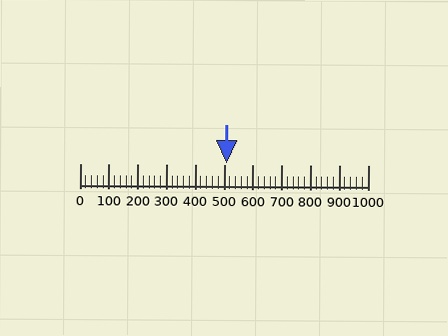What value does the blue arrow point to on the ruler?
The blue arrow points to approximately 507.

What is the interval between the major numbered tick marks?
The major tick marks are spaced 100 units apart.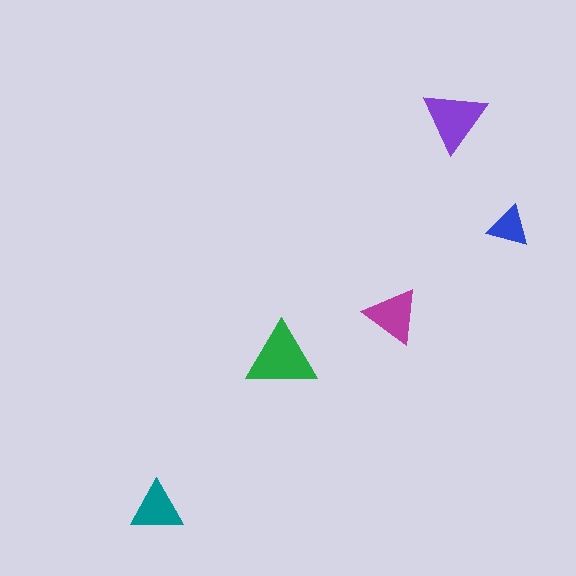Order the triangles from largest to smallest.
the green one, the purple one, the magenta one, the teal one, the blue one.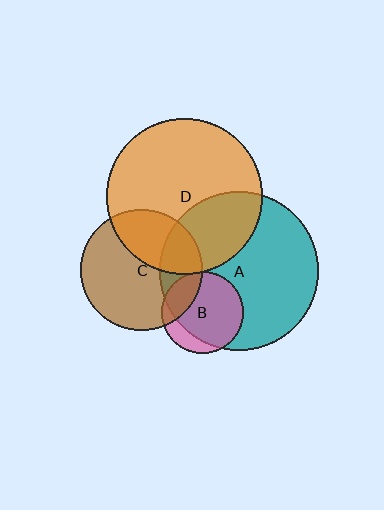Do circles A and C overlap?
Yes.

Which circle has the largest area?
Circle A (teal).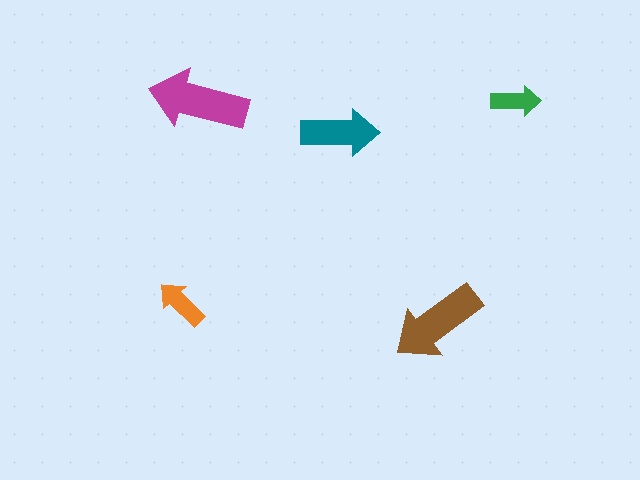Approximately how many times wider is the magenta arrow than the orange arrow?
About 2 times wider.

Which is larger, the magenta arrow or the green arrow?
The magenta one.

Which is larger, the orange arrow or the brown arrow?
The brown one.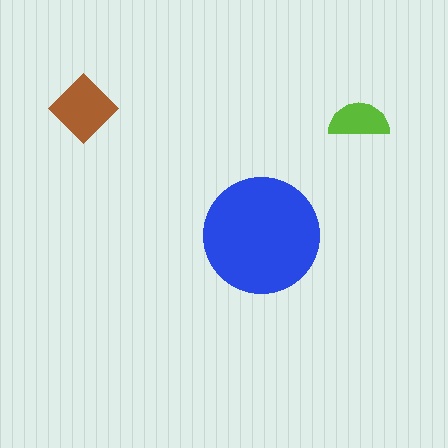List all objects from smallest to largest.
The lime semicircle, the brown diamond, the blue circle.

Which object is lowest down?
The blue circle is bottommost.